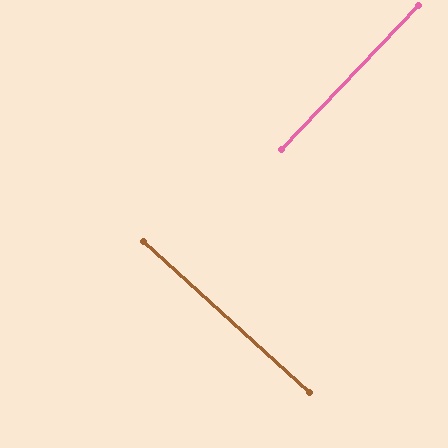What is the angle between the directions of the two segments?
Approximately 89 degrees.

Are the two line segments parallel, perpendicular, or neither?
Perpendicular — they meet at approximately 89°.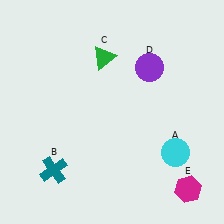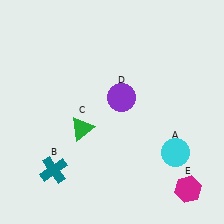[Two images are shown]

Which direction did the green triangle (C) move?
The green triangle (C) moved down.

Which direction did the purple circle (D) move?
The purple circle (D) moved down.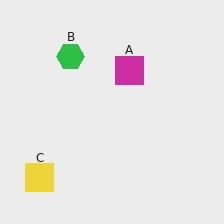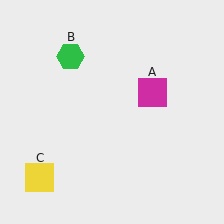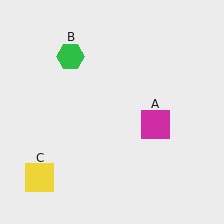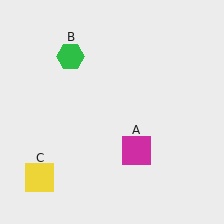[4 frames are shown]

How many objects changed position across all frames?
1 object changed position: magenta square (object A).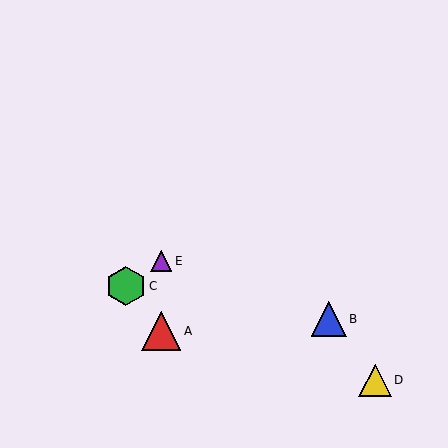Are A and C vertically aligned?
No, A is at x≈161 and C is at x≈126.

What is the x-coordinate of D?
Object D is at x≈375.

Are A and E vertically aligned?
Yes, both are at x≈161.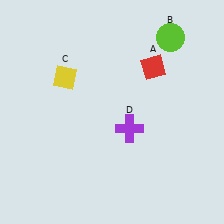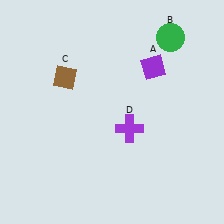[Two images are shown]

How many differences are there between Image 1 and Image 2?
There are 3 differences between the two images.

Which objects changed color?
A changed from red to purple. B changed from lime to green. C changed from yellow to brown.